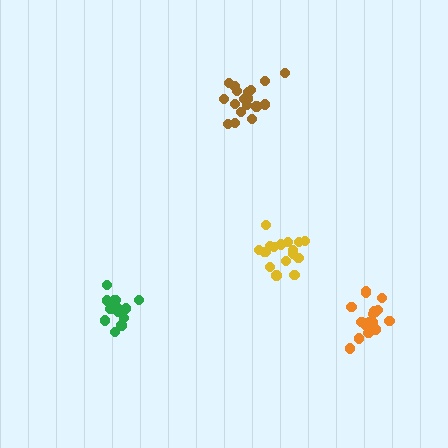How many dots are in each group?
Group 1: 19 dots, Group 2: 17 dots, Group 3: 18 dots, Group 4: 16 dots (70 total).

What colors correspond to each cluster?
The clusters are colored: orange, yellow, brown, green.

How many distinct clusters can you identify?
There are 4 distinct clusters.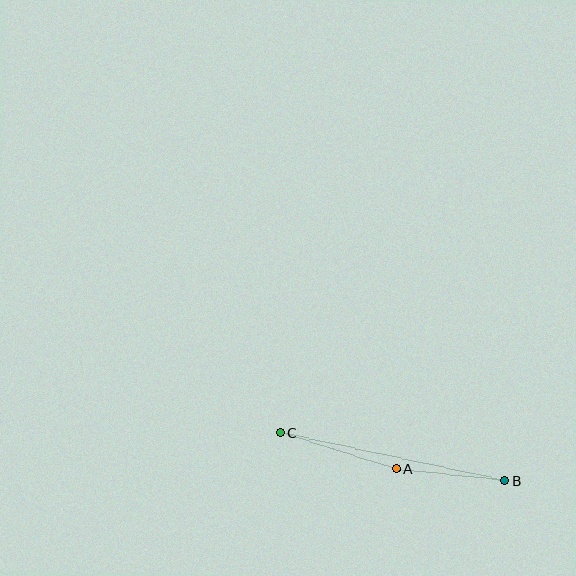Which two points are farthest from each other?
Points B and C are farthest from each other.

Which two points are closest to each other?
Points A and B are closest to each other.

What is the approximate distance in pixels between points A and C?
The distance between A and C is approximately 121 pixels.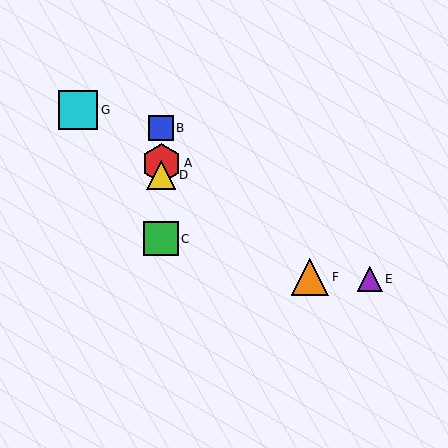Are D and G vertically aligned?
No, D is at x≈161 and G is at x≈78.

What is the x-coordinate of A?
Object A is at x≈161.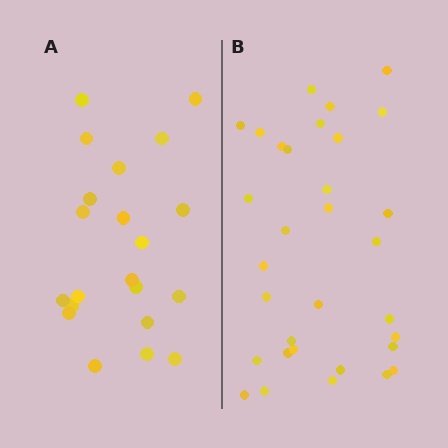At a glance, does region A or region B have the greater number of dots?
Region B (the right region) has more dots.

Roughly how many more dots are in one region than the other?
Region B has roughly 12 or so more dots than region A.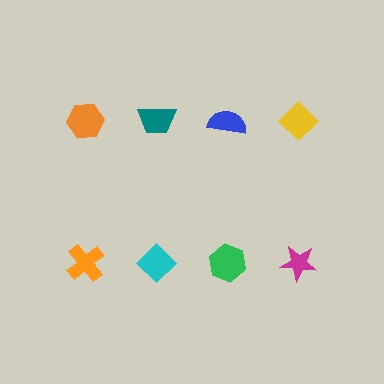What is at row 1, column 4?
A yellow diamond.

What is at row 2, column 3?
A green hexagon.